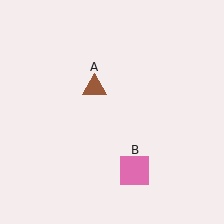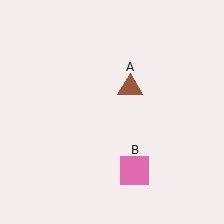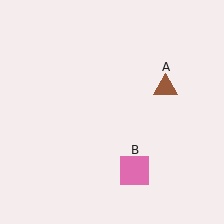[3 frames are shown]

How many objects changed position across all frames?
1 object changed position: brown triangle (object A).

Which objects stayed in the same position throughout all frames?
Pink square (object B) remained stationary.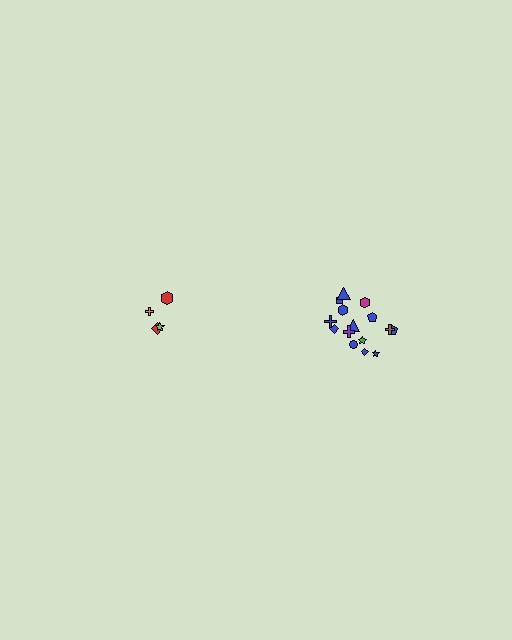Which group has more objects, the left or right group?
The right group.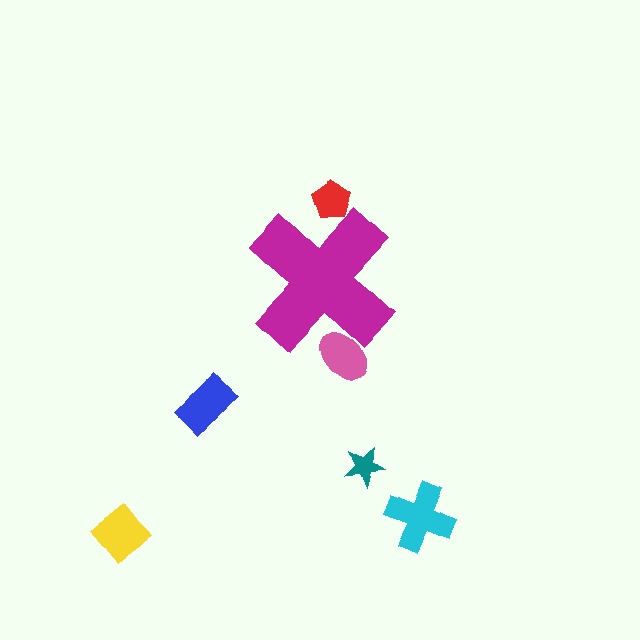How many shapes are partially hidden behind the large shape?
2 shapes are partially hidden.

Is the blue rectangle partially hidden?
No, the blue rectangle is fully visible.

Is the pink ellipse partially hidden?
Yes, the pink ellipse is partially hidden behind the magenta cross.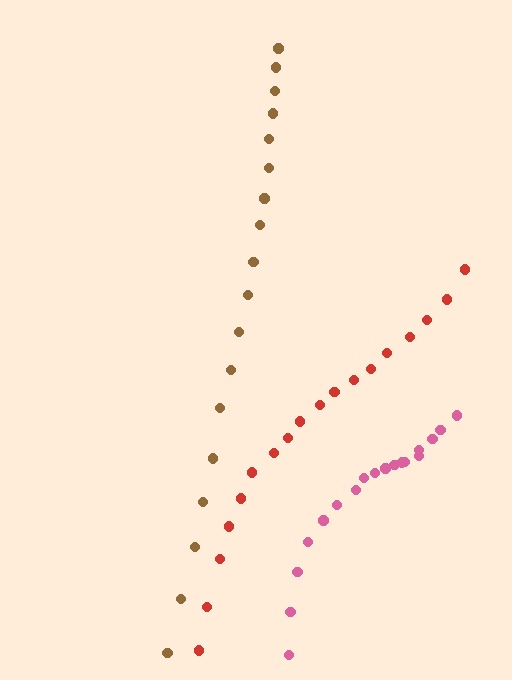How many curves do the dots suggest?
There are 3 distinct paths.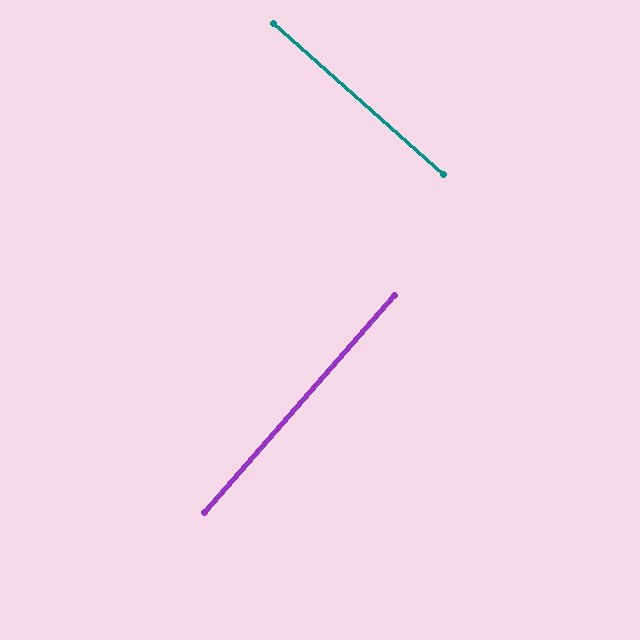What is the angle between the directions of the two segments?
Approximately 90 degrees.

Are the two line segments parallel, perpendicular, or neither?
Perpendicular — they meet at approximately 90°.